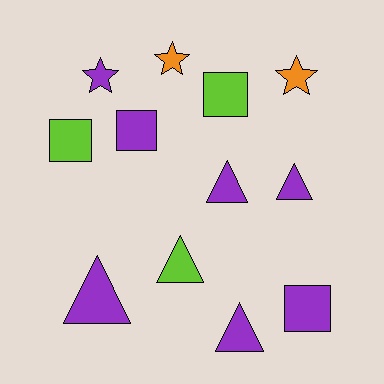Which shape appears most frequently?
Triangle, with 5 objects.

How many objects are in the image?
There are 12 objects.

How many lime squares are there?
There are 2 lime squares.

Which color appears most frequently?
Purple, with 7 objects.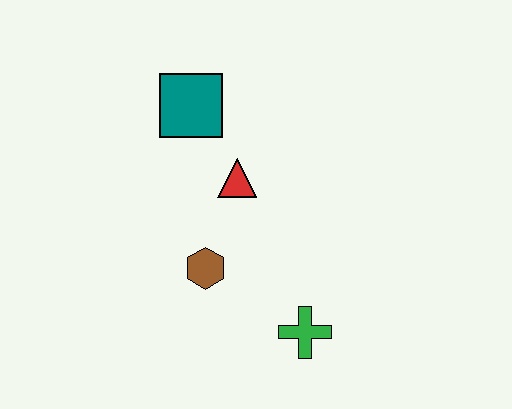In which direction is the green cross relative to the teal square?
The green cross is below the teal square.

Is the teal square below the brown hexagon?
No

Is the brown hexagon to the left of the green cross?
Yes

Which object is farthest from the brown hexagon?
The teal square is farthest from the brown hexagon.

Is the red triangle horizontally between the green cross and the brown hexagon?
Yes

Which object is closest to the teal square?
The red triangle is closest to the teal square.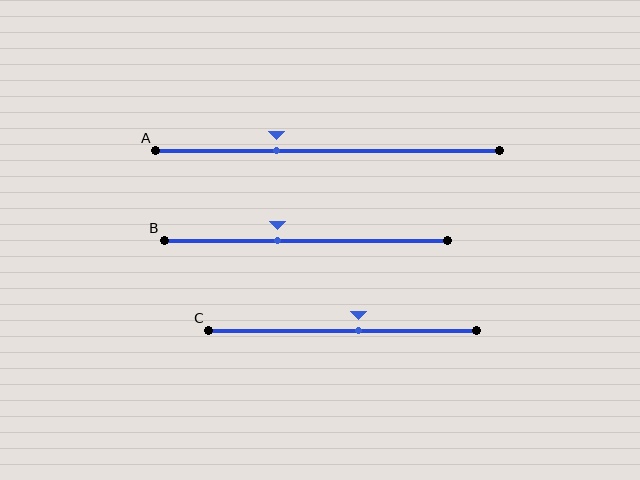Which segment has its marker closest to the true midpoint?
Segment C has its marker closest to the true midpoint.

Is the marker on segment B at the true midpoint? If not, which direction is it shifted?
No, the marker on segment B is shifted to the left by about 10% of the segment length.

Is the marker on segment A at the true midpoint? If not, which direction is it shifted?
No, the marker on segment A is shifted to the left by about 15% of the segment length.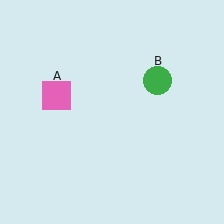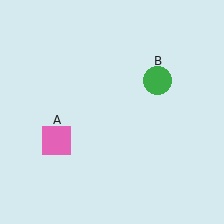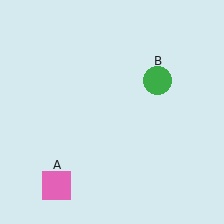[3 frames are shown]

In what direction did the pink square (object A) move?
The pink square (object A) moved down.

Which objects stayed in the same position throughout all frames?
Green circle (object B) remained stationary.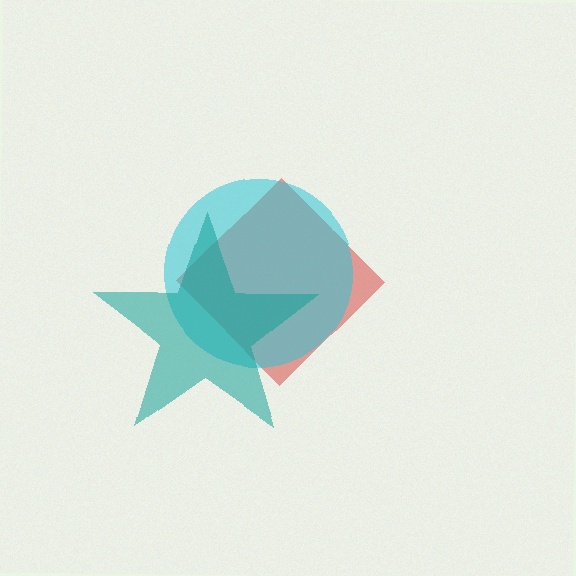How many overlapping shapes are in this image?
There are 3 overlapping shapes in the image.